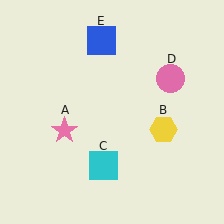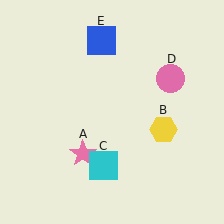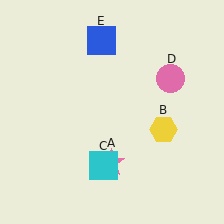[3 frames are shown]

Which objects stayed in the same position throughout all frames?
Yellow hexagon (object B) and cyan square (object C) and pink circle (object D) and blue square (object E) remained stationary.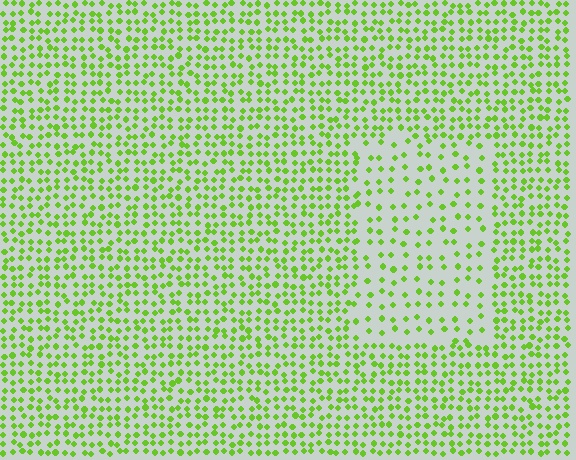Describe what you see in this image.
The image contains small lime elements arranged at two different densities. A rectangle-shaped region is visible where the elements are less densely packed than the surrounding area.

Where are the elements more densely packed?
The elements are more densely packed outside the rectangle boundary.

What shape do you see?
I see a rectangle.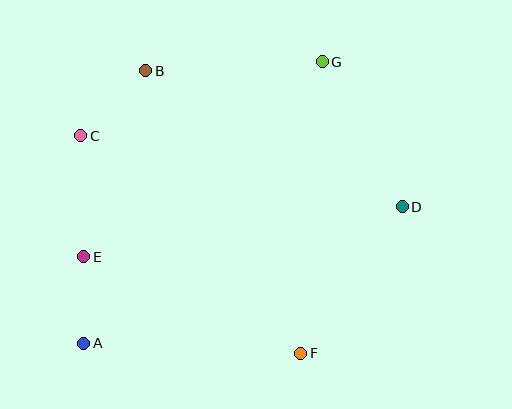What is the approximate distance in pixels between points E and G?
The distance between E and G is approximately 308 pixels.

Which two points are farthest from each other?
Points A and G are farthest from each other.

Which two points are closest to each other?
Points A and E are closest to each other.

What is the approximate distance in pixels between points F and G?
The distance between F and G is approximately 292 pixels.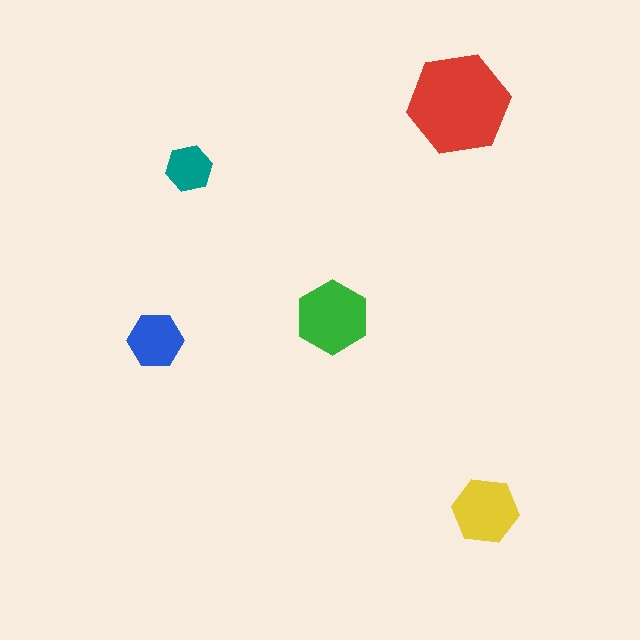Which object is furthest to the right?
The yellow hexagon is rightmost.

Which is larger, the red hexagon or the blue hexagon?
The red one.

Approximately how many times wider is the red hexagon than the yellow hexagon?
About 1.5 times wider.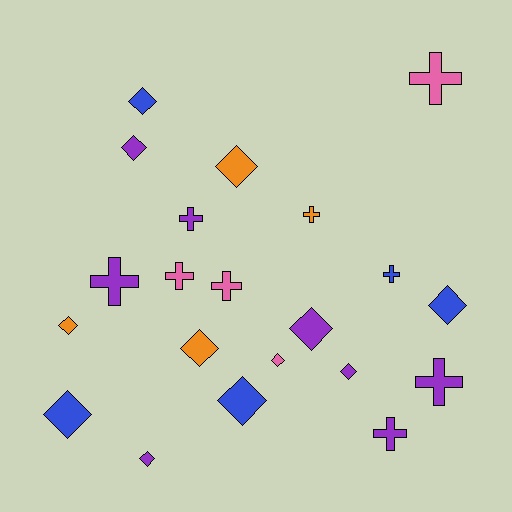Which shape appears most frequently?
Diamond, with 12 objects.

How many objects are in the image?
There are 21 objects.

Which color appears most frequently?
Purple, with 8 objects.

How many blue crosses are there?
There is 1 blue cross.